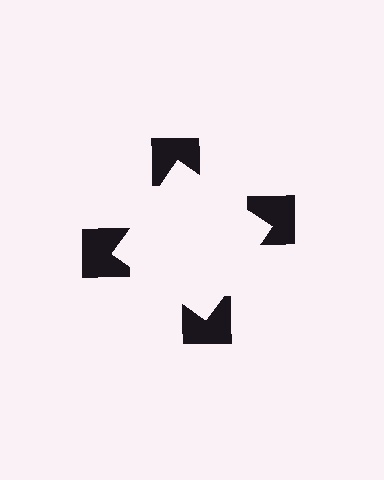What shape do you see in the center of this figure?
An illusory square — its edges are inferred from the aligned wedge cuts in the notched squares, not physically drawn.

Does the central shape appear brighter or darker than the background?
It typically appears slightly brighter than the background, even though no actual brightness change is drawn.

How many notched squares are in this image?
There are 4 — one at each vertex of the illusory square.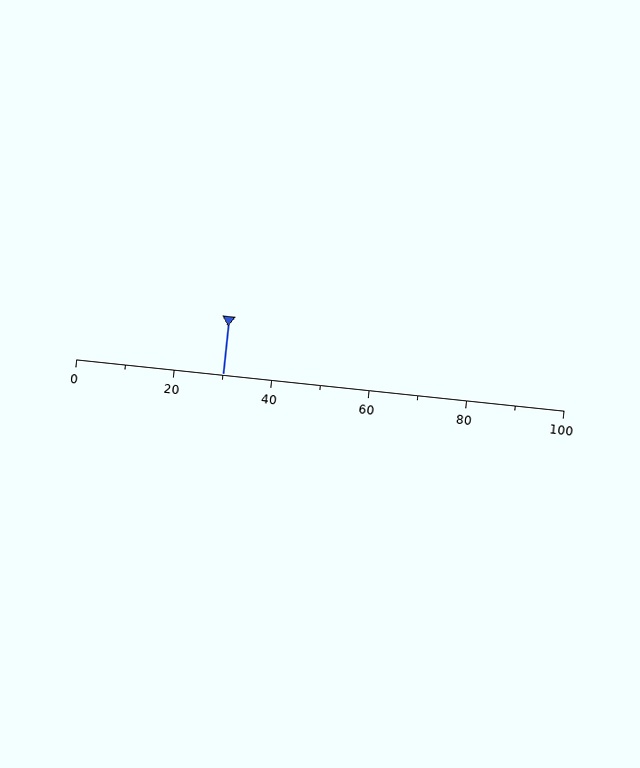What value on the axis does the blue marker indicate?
The marker indicates approximately 30.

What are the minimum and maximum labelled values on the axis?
The axis runs from 0 to 100.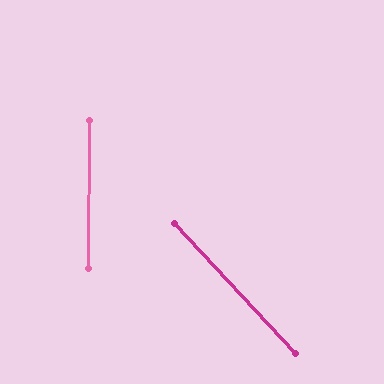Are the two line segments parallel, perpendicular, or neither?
Neither parallel nor perpendicular — they differ by about 43°.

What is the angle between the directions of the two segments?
Approximately 43 degrees.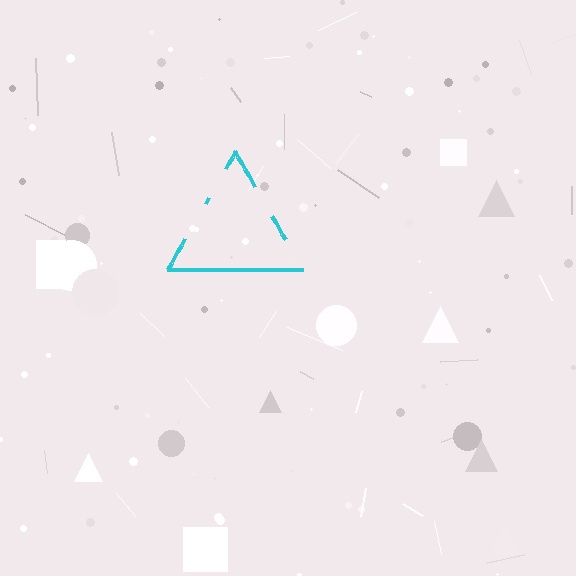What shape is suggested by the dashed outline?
The dashed outline suggests a triangle.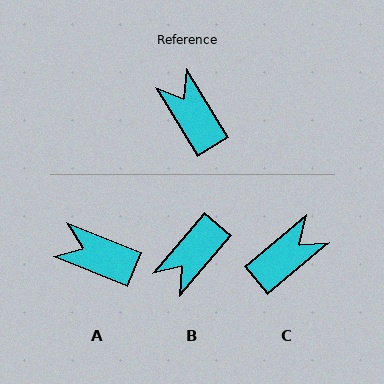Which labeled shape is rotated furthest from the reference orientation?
B, about 109 degrees away.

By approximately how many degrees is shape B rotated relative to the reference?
Approximately 109 degrees counter-clockwise.